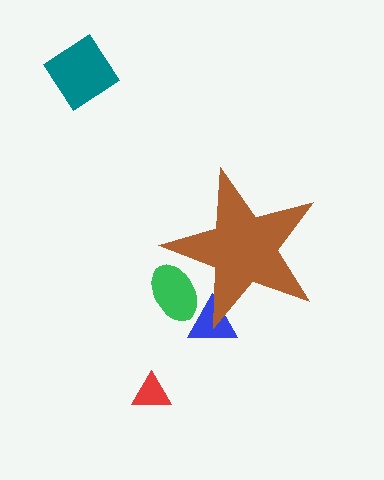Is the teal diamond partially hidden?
No, the teal diamond is fully visible.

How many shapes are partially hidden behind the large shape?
2 shapes are partially hidden.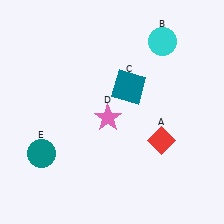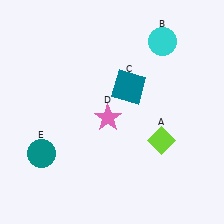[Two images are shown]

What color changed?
The diamond (A) changed from red in Image 1 to lime in Image 2.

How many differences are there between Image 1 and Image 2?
There is 1 difference between the two images.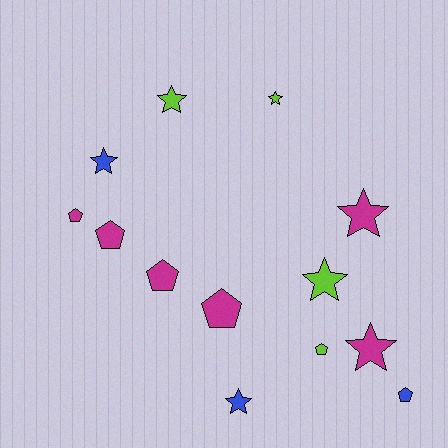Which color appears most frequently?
Magenta, with 6 objects.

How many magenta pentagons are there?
There are 4 magenta pentagons.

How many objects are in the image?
There are 13 objects.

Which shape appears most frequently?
Star, with 7 objects.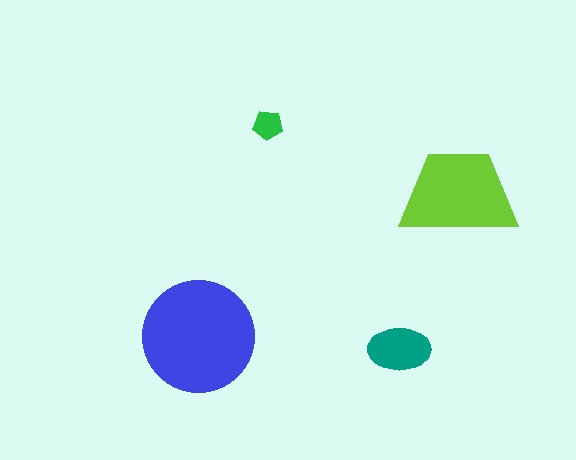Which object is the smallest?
The green pentagon.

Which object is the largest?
The blue circle.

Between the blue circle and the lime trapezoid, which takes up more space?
The blue circle.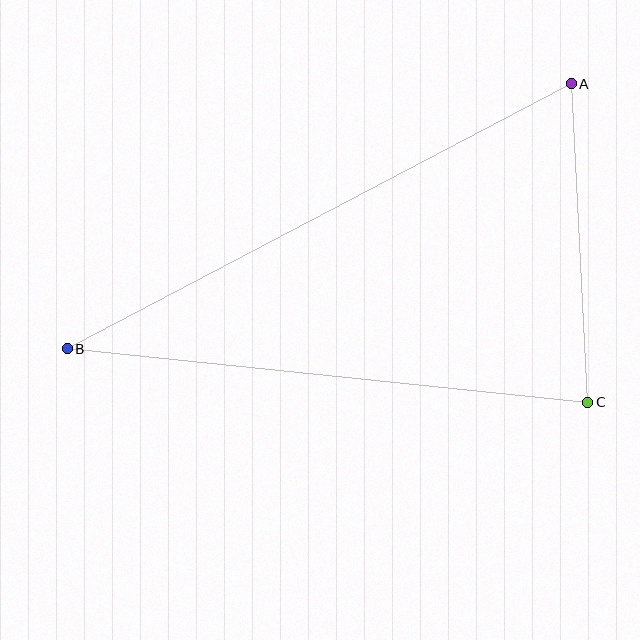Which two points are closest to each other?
Points A and C are closest to each other.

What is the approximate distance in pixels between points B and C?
The distance between B and C is approximately 523 pixels.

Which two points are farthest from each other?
Points A and B are farthest from each other.